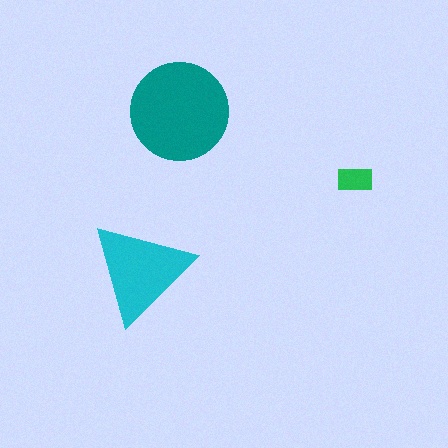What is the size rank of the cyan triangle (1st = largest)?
2nd.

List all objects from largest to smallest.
The teal circle, the cyan triangle, the green rectangle.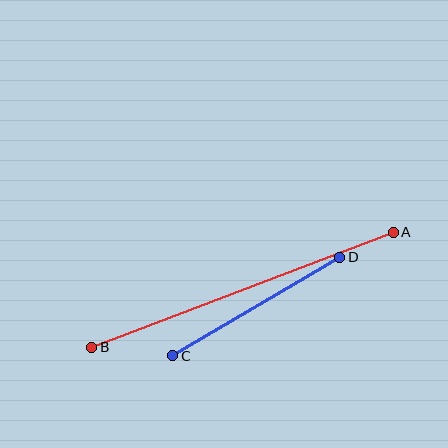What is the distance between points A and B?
The distance is approximately 323 pixels.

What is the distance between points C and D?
The distance is approximately 194 pixels.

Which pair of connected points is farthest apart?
Points A and B are farthest apart.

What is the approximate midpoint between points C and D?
The midpoint is at approximately (256, 307) pixels.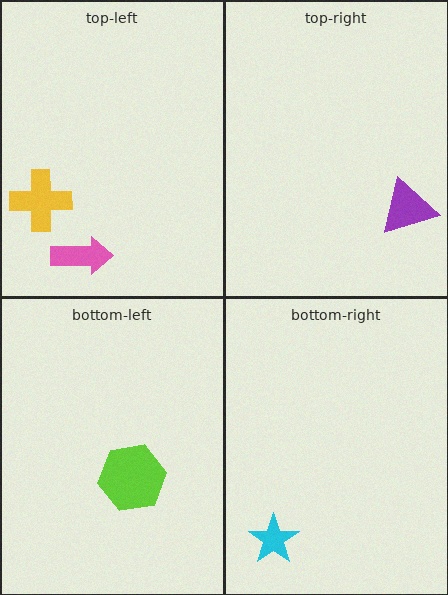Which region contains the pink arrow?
The top-left region.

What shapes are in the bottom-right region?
The cyan star.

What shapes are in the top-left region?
The yellow cross, the pink arrow.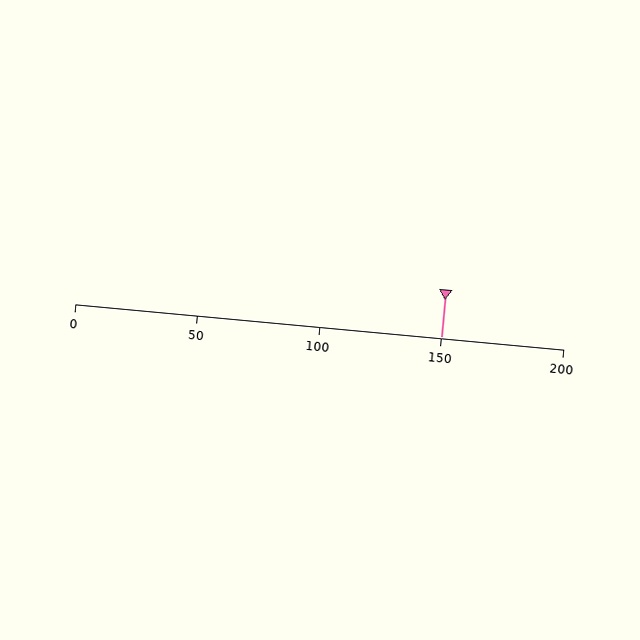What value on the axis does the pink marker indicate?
The marker indicates approximately 150.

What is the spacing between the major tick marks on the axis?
The major ticks are spaced 50 apart.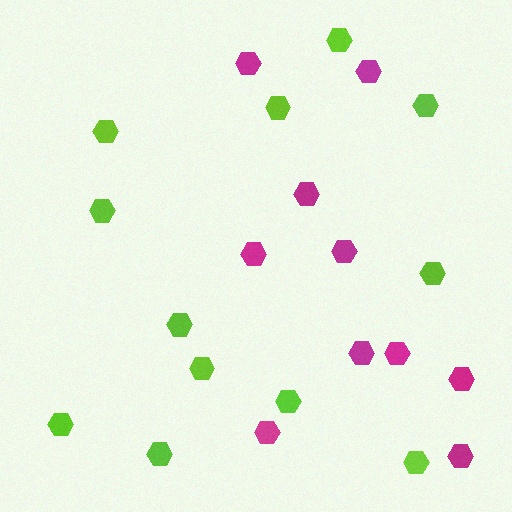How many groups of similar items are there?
There are 2 groups: one group of lime hexagons (12) and one group of magenta hexagons (10).